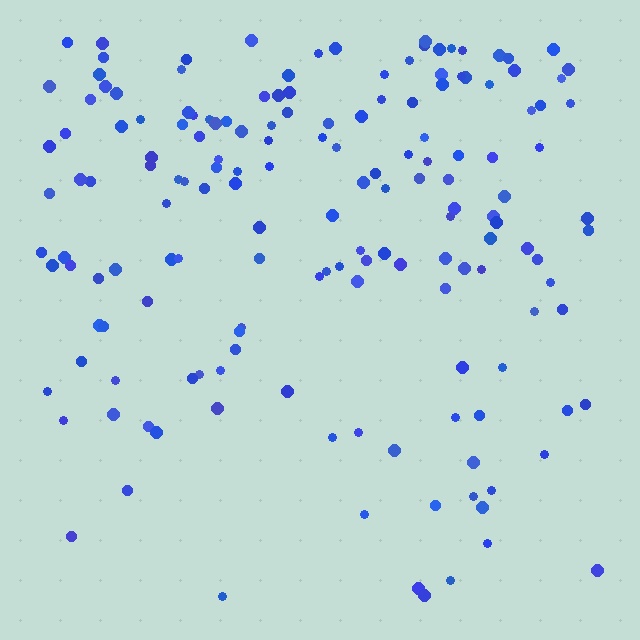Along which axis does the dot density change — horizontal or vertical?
Vertical.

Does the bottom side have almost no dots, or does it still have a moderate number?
Still a moderate number, just noticeably fewer than the top.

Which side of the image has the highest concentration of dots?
The top.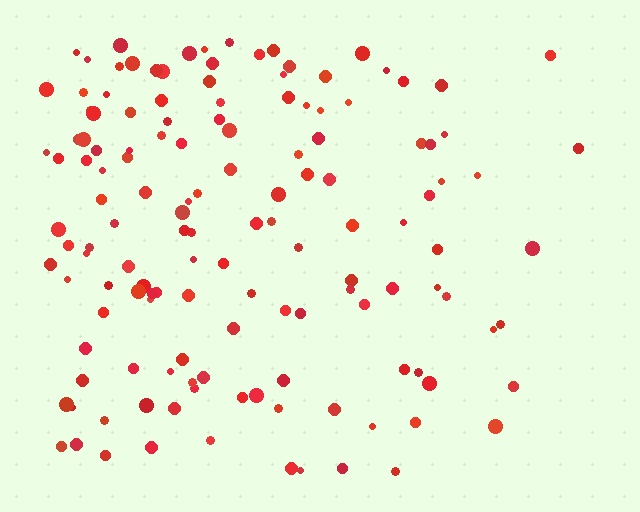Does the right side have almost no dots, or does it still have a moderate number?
Still a moderate number, just noticeably fewer than the left.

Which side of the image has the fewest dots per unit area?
The right.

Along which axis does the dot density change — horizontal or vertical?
Horizontal.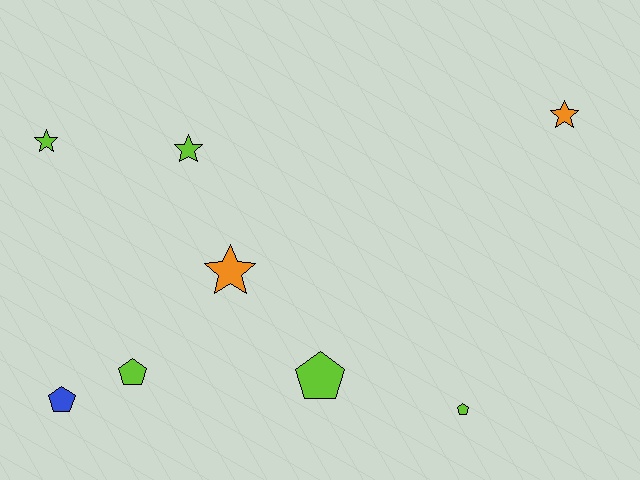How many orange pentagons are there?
There are no orange pentagons.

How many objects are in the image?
There are 8 objects.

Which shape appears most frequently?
Pentagon, with 4 objects.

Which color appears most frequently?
Lime, with 5 objects.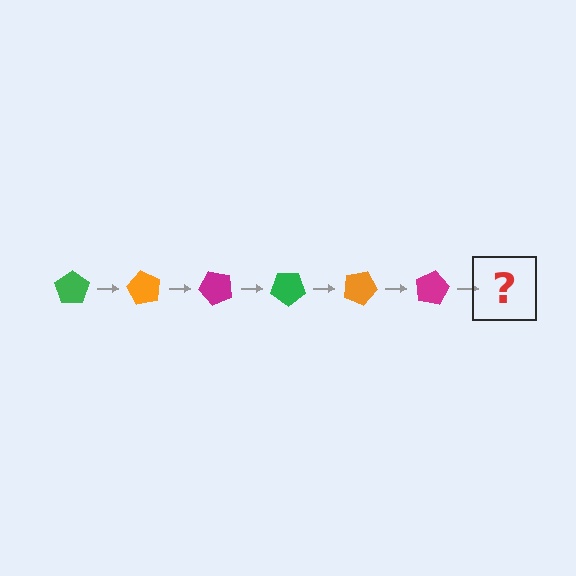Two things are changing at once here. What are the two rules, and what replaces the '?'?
The two rules are that it rotates 60 degrees each step and the color cycles through green, orange, and magenta. The '?' should be a green pentagon, rotated 360 degrees from the start.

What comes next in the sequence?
The next element should be a green pentagon, rotated 360 degrees from the start.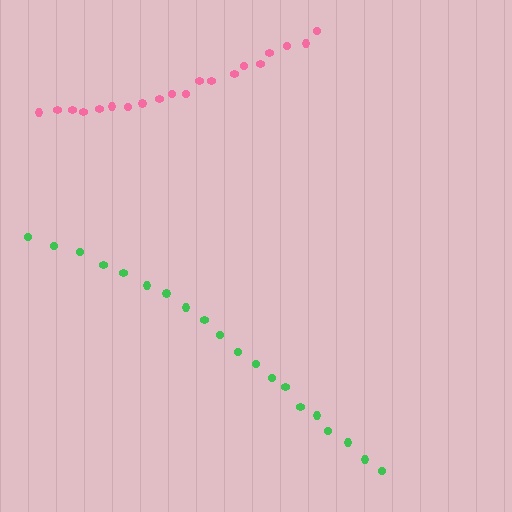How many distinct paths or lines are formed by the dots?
There are 2 distinct paths.